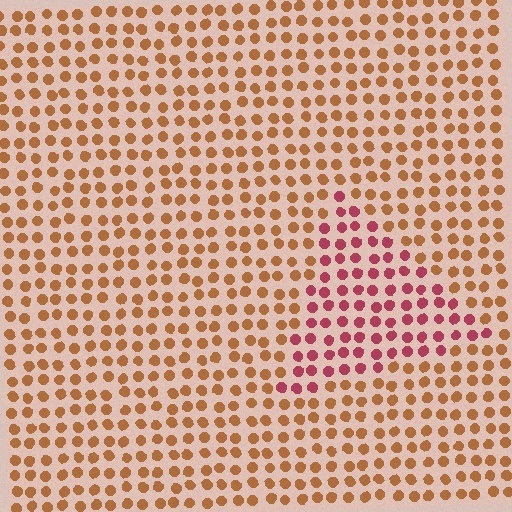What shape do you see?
I see a triangle.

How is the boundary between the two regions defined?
The boundary is defined purely by a slight shift in hue (about 42 degrees). Spacing, size, and orientation are identical on both sides.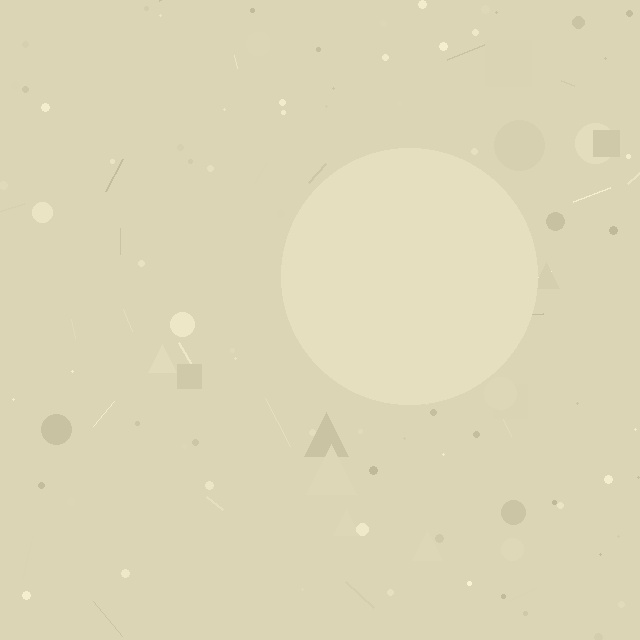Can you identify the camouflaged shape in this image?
The camouflaged shape is a circle.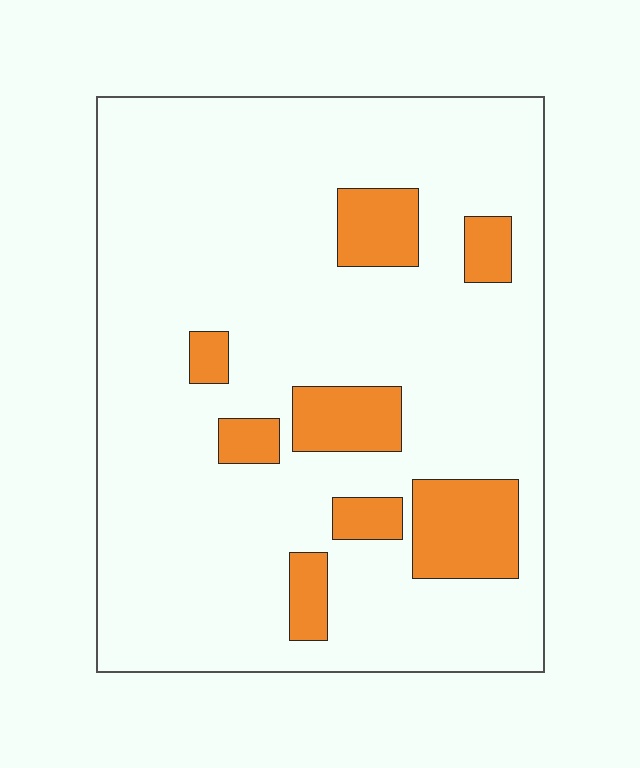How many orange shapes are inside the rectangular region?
8.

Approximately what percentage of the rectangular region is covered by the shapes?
Approximately 15%.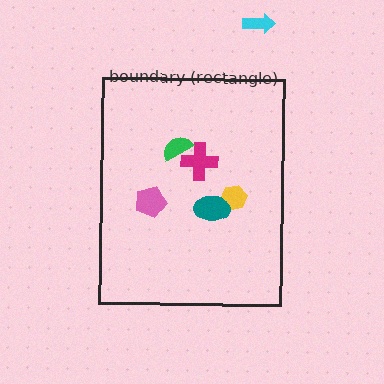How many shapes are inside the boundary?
5 inside, 1 outside.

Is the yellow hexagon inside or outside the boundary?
Inside.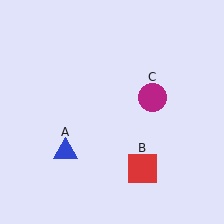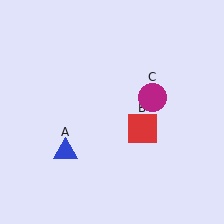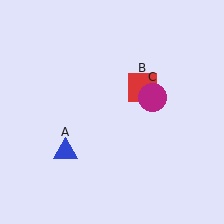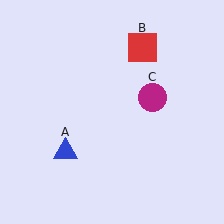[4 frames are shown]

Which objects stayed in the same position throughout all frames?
Blue triangle (object A) and magenta circle (object C) remained stationary.